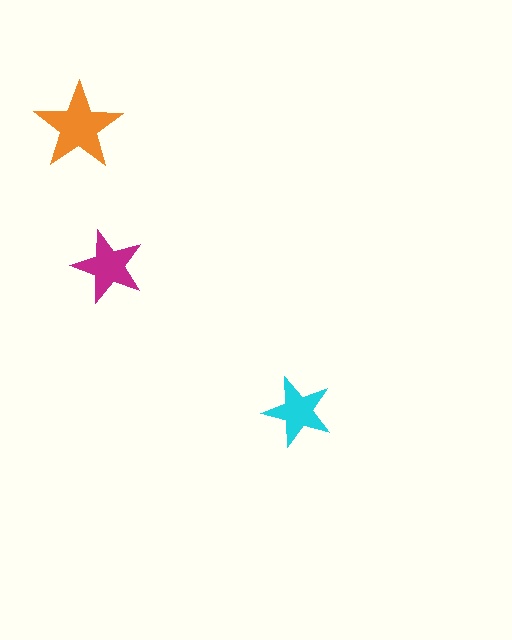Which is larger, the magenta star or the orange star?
The orange one.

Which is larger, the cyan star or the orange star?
The orange one.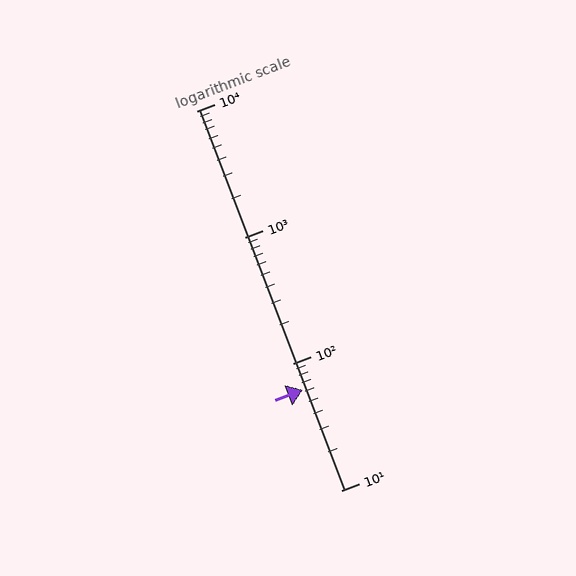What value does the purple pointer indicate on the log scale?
The pointer indicates approximately 62.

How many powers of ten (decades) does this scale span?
The scale spans 3 decades, from 10 to 10000.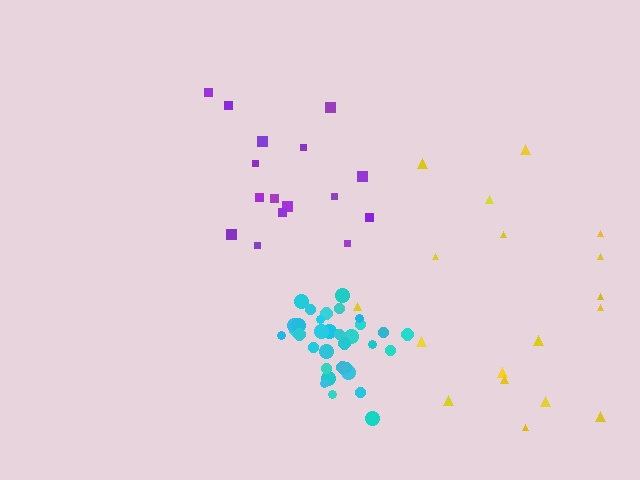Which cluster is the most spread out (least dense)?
Yellow.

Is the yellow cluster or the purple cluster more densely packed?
Purple.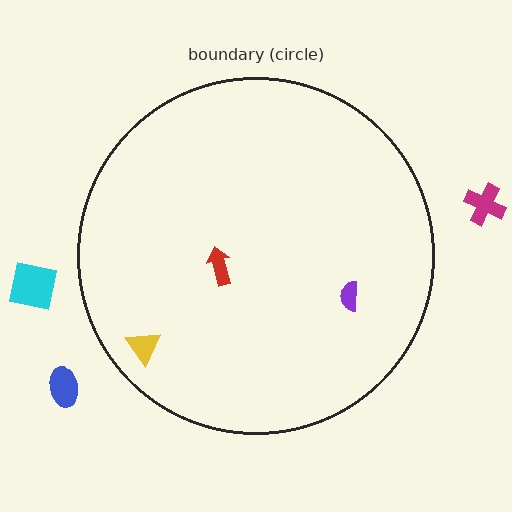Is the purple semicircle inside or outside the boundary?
Inside.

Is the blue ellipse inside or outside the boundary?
Outside.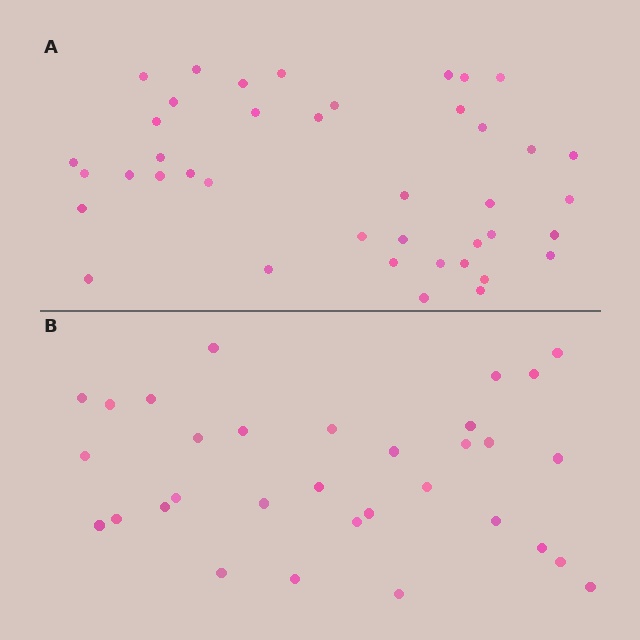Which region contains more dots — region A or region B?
Region A (the top region) has more dots.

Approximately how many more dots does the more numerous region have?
Region A has roughly 8 or so more dots than region B.